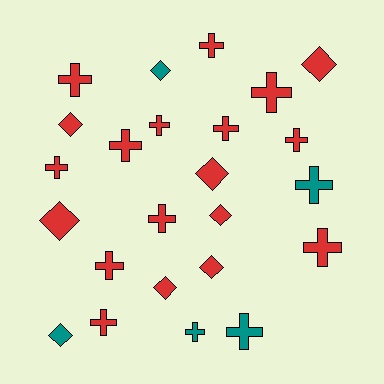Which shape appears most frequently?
Cross, with 15 objects.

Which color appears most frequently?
Red, with 19 objects.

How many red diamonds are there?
There are 7 red diamonds.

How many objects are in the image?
There are 24 objects.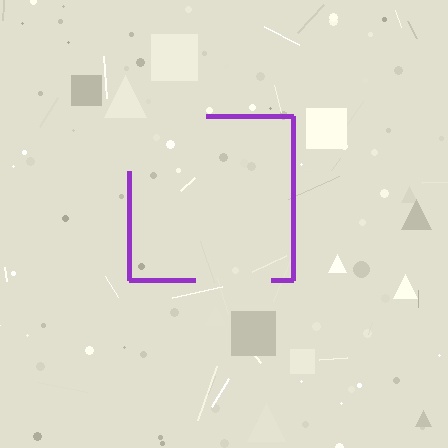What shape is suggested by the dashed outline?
The dashed outline suggests a square.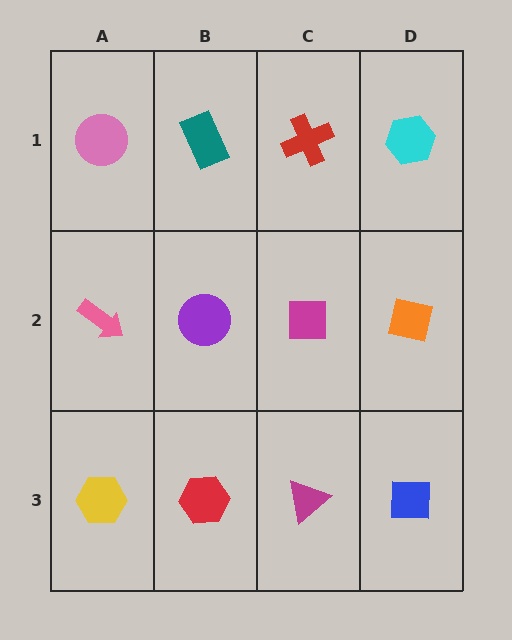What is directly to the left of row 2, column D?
A magenta square.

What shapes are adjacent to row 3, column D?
An orange square (row 2, column D), a magenta triangle (row 3, column C).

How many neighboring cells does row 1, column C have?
3.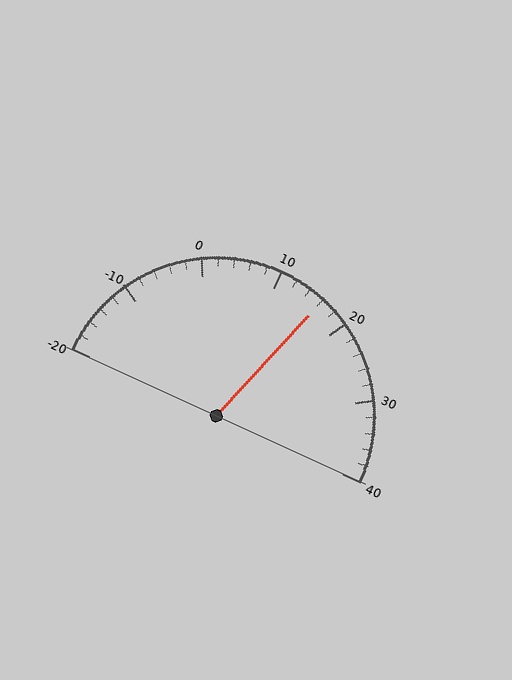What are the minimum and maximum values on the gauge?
The gauge ranges from -20 to 40.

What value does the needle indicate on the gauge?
The needle indicates approximately 16.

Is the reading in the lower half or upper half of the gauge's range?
The reading is in the upper half of the range (-20 to 40).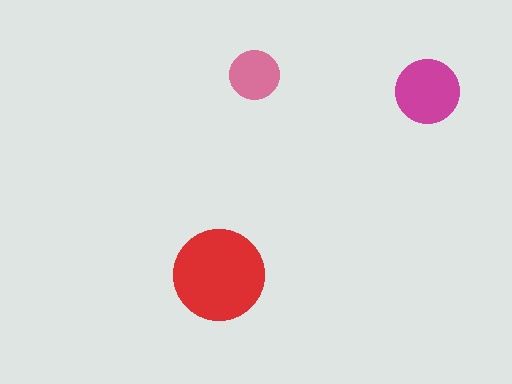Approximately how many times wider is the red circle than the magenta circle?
About 1.5 times wider.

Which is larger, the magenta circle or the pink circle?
The magenta one.